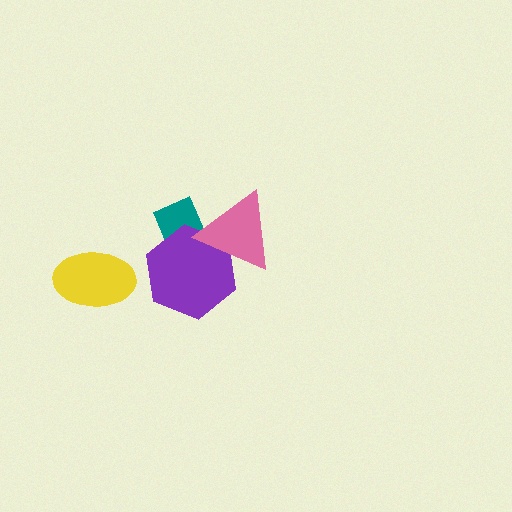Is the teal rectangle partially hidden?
Yes, it is partially covered by another shape.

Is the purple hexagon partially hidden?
Yes, it is partially covered by another shape.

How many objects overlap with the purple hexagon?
2 objects overlap with the purple hexagon.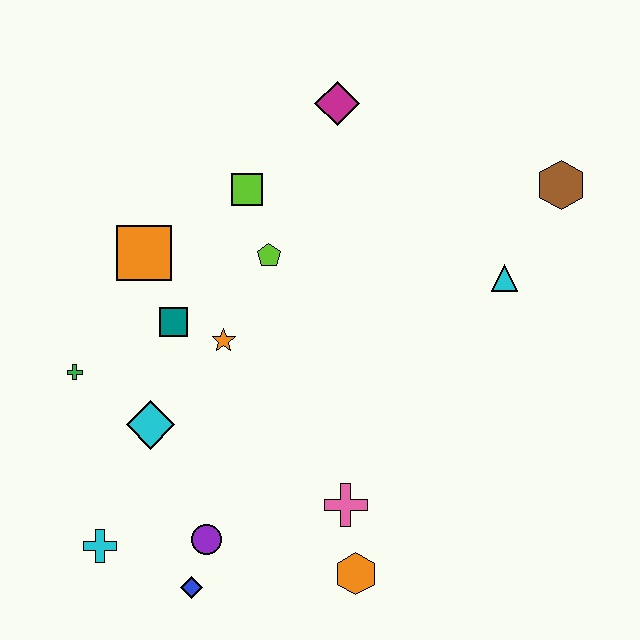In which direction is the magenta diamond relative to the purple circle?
The magenta diamond is above the purple circle.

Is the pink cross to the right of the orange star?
Yes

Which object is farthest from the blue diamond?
The brown hexagon is farthest from the blue diamond.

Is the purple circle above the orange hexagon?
Yes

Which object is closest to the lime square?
The lime pentagon is closest to the lime square.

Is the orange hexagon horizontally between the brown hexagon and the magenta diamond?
Yes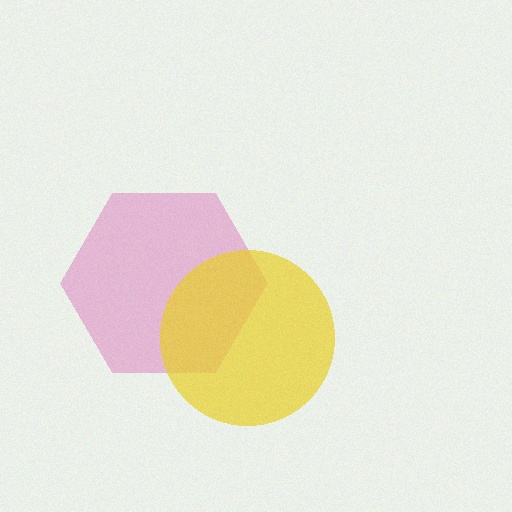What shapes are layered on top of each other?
The layered shapes are: a pink hexagon, a yellow circle.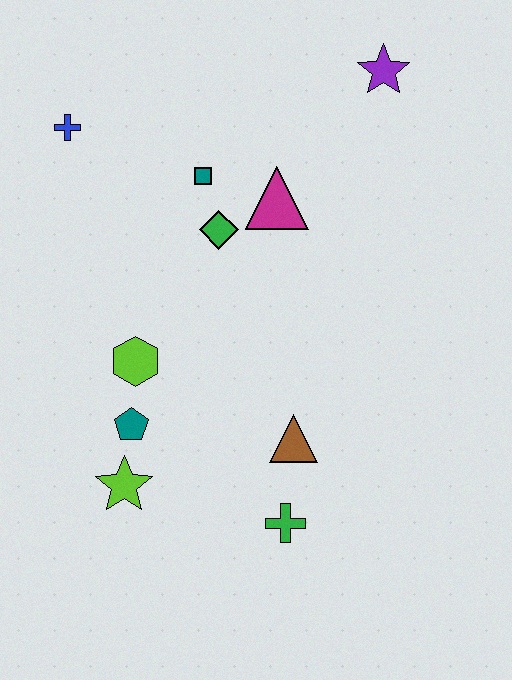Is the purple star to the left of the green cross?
No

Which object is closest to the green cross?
The brown triangle is closest to the green cross.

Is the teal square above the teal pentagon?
Yes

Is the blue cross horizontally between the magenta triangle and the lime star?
No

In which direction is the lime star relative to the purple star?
The lime star is below the purple star.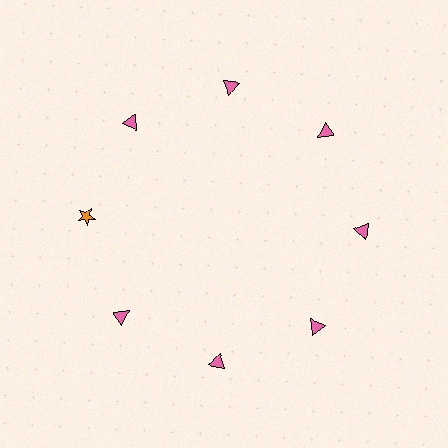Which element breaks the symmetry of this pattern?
The orange star at roughly the 9 o'clock position breaks the symmetry. All other shapes are pink triangles.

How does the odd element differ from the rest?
It differs in both color (orange instead of pink) and shape (star instead of triangle).